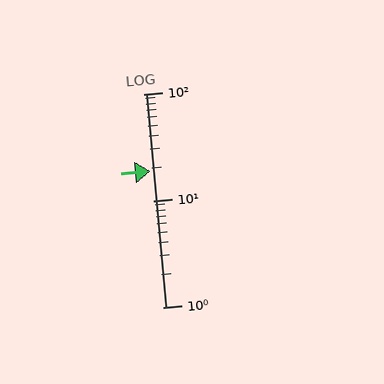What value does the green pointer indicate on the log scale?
The pointer indicates approximately 19.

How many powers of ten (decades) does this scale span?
The scale spans 2 decades, from 1 to 100.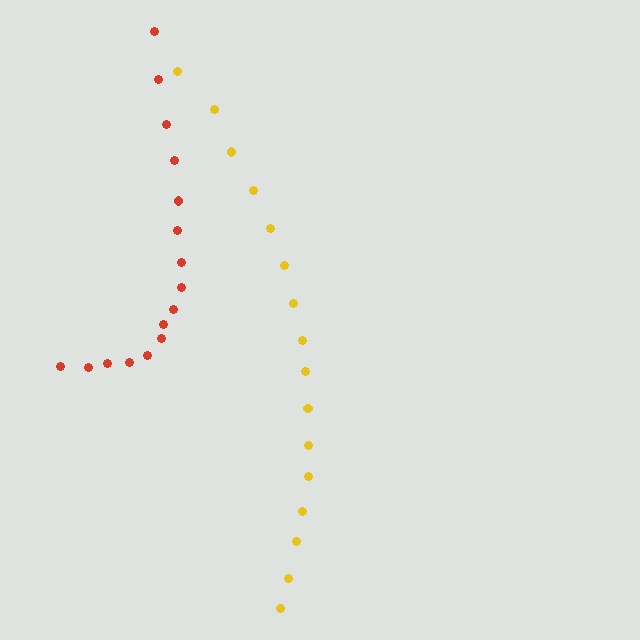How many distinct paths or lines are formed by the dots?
There are 2 distinct paths.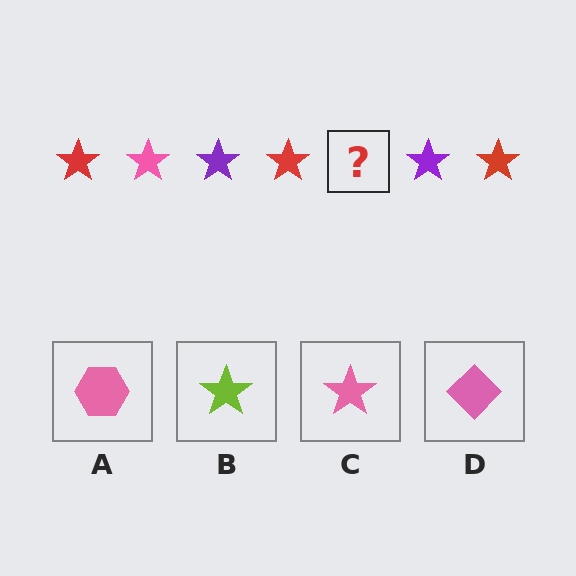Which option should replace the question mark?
Option C.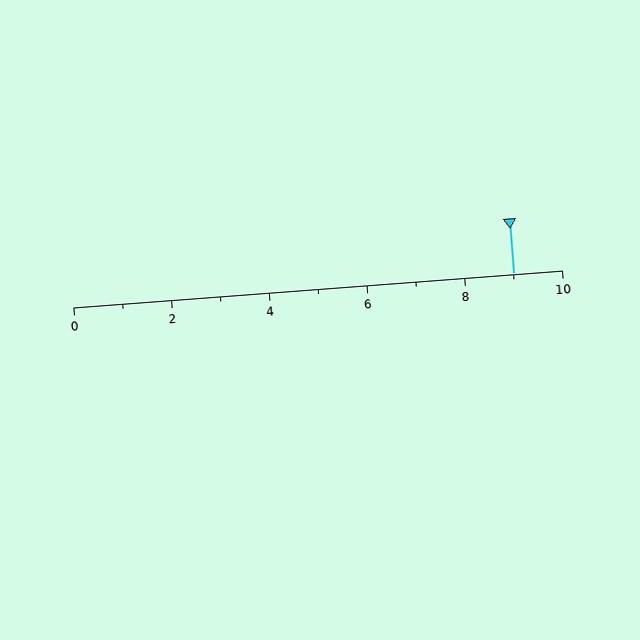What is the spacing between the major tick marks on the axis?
The major ticks are spaced 2 apart.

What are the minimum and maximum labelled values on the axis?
The axis runs from 0 to 10.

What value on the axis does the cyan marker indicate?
The marker indicates approximately 9.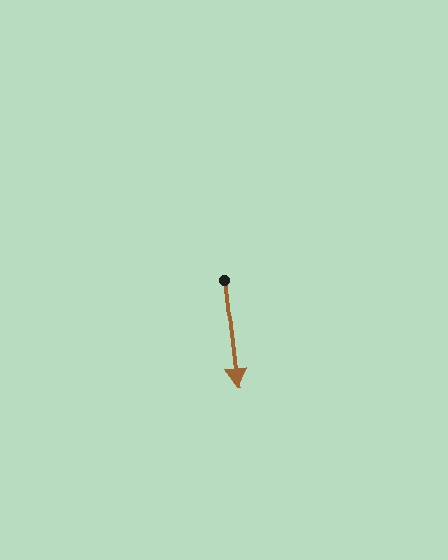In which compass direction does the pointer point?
South.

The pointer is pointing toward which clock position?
Roughly 6 o'clock.